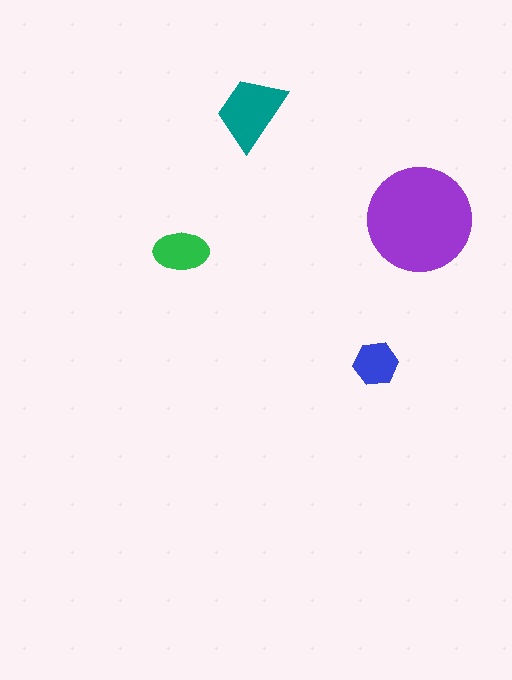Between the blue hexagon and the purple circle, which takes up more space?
The purple circle.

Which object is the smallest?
The blue hexagon.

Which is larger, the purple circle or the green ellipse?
The purple circle.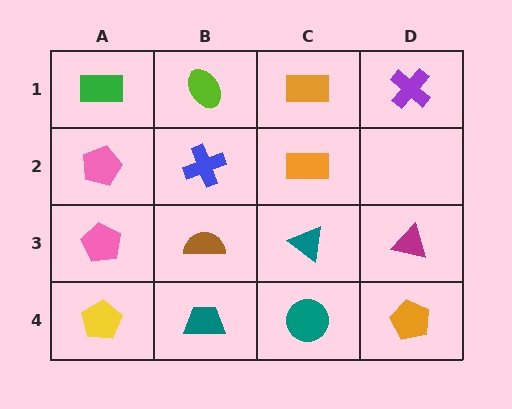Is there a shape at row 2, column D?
No, that cell is empty.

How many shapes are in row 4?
4 shapes.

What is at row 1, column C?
An orange rectangle.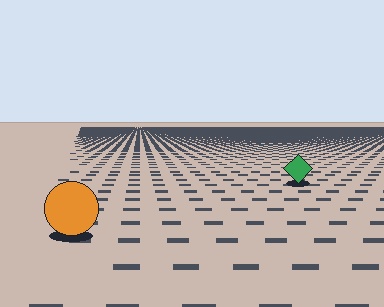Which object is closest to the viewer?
The orange circle is closest. The texture marks near it are larger and more spread out.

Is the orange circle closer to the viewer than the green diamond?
Yes. The orange circle is closer — you can tell from the texture gradient: the ground texture is coarser near it.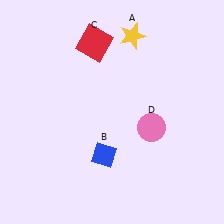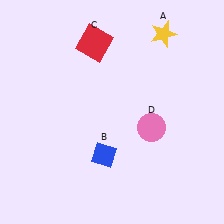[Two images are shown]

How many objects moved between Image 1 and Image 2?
1 object moved between the two images.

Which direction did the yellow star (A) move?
The yellow star (A) moved right.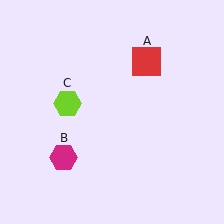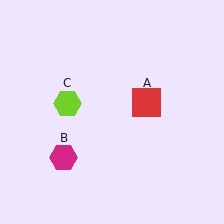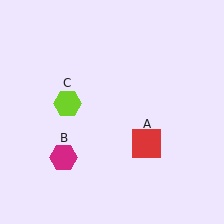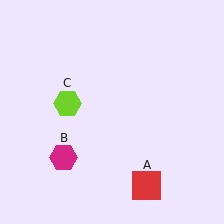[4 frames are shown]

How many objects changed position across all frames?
1 object changed position: red square (object A).